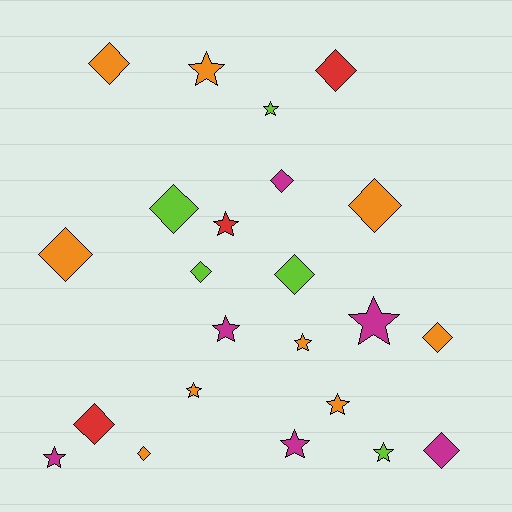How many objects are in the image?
There are 23 objects.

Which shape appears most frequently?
Diamond, with 12 objects.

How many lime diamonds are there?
There are 3 lime diamonds.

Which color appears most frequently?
Orange, with 9 objects.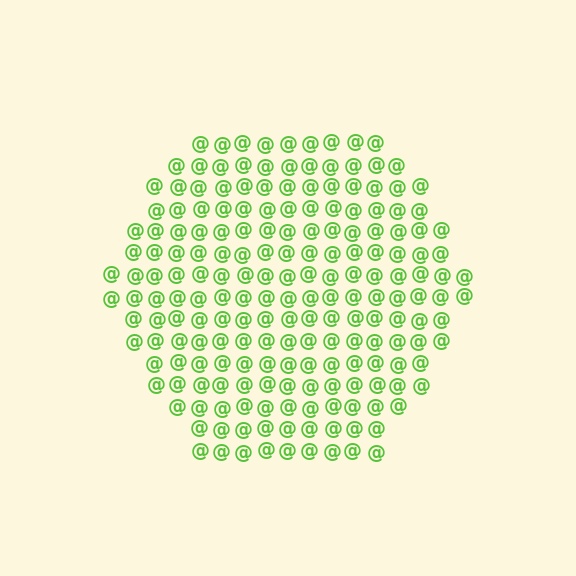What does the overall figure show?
The overall figure shows a hexagon.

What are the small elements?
The small elements are at signs.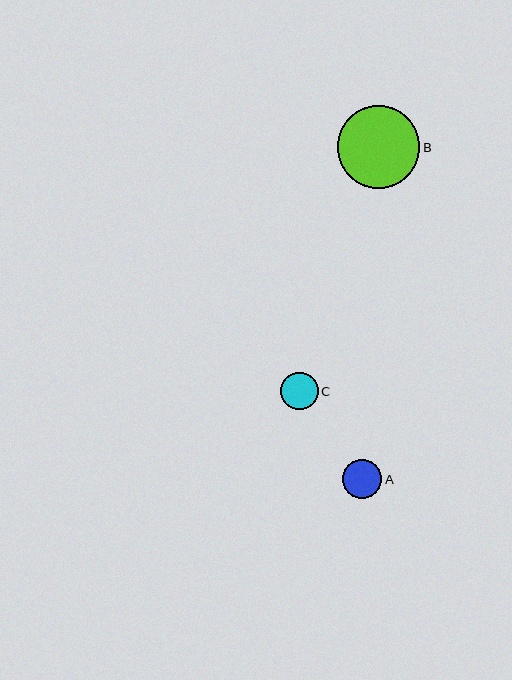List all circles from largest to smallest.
From largest to smallest: B, A, C.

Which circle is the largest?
Circle B is the largest with a size of approximately 83 pixels.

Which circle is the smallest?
Circle C is the smallest with a size of approximately 38 pixels.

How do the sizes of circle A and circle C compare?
Circle A and circle C are approximately the same size.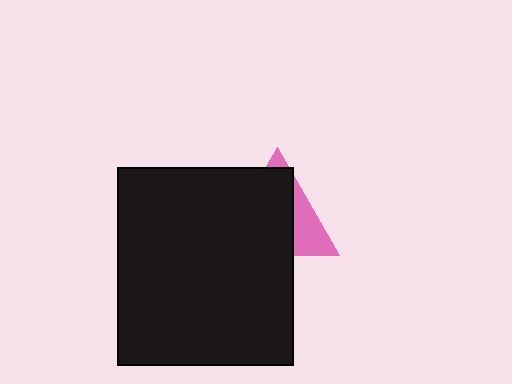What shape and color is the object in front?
The object in front is a black rectangle.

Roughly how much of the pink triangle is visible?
A small part of it is visible (roughly 31%).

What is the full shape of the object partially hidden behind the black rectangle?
The partially hidden object is a pink triangle.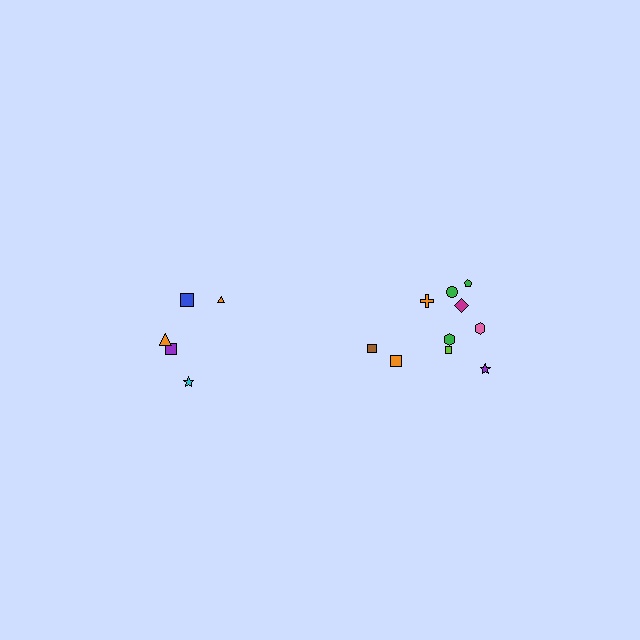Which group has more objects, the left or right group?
The right group.